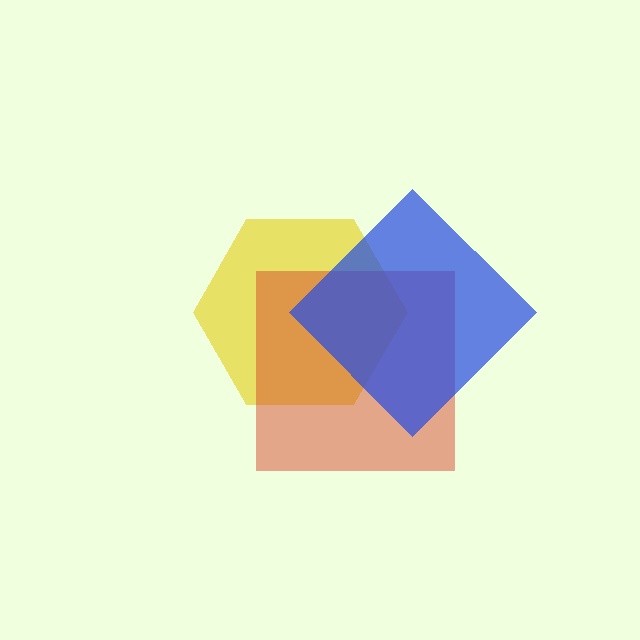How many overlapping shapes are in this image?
There are 3 overlapping shapes in the image.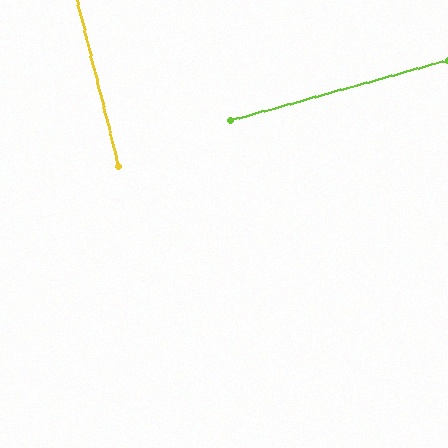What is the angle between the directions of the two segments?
Approximately 88 degrees.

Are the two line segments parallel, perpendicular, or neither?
Perpendicular — they meet at approximately 88°.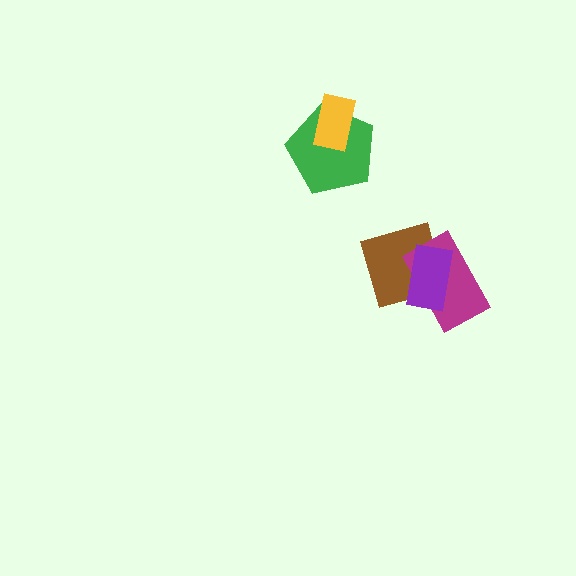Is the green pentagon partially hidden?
Yes, it is partially covered by another shape.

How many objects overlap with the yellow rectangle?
1 object overlaps with the yellow rectangle.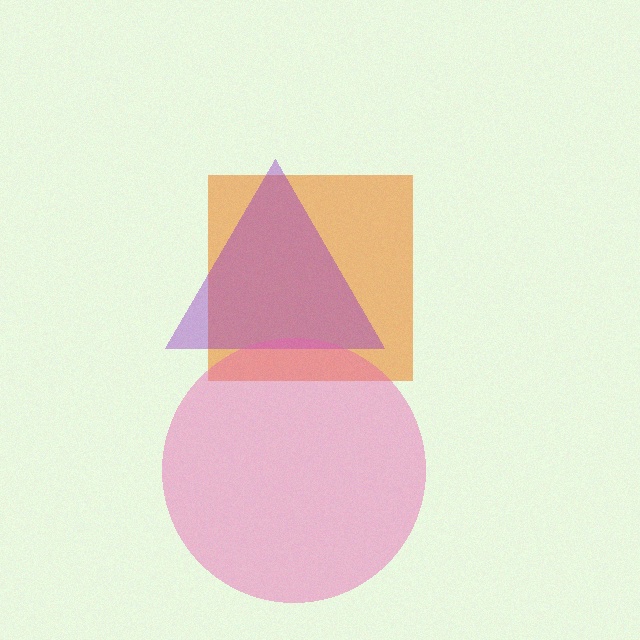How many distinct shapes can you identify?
There are 3 distinct shapes: an orange square, a purple triangle, a pink circle.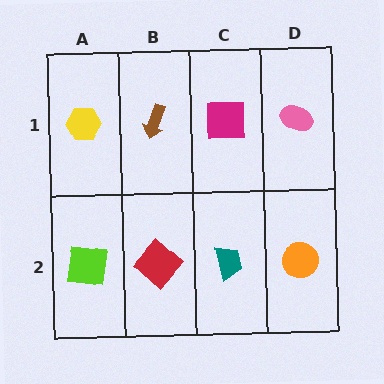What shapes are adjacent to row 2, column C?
A magenta square (row 1, column C), a red diamond (row 2, column B), an orange circle (row 2, column D).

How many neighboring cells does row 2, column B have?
3.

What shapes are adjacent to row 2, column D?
A pink ellipse (row 1, column D), a teal trapezoid (row 2, column C).